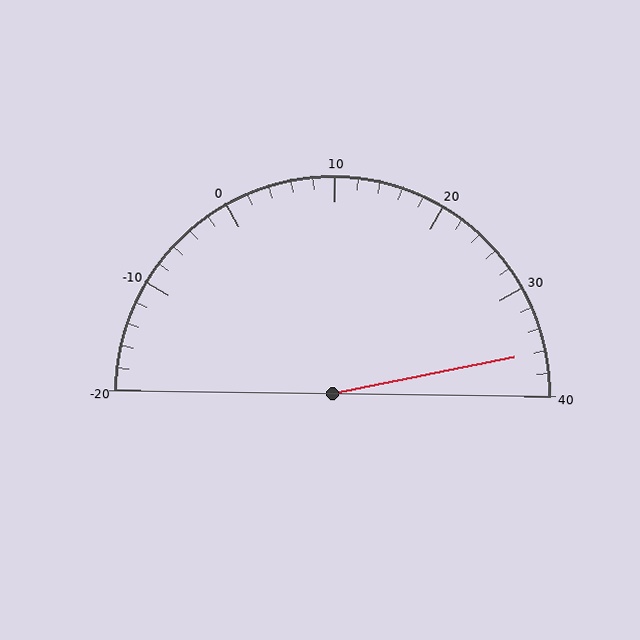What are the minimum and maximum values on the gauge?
The gauge ranges from -20 to 40.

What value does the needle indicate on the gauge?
The needle indicates approximately 36.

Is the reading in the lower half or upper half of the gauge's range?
The reading is in the upper half of the range (-20 to 40).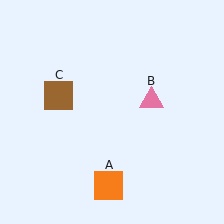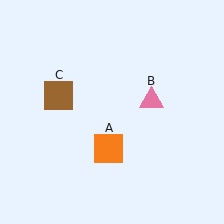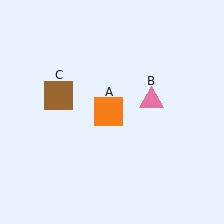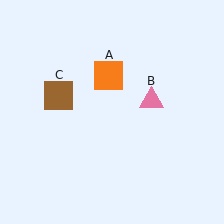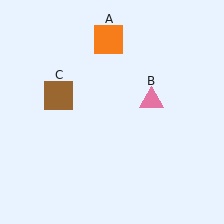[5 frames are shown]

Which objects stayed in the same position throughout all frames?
Pink triangle (object B) and brown square (object C) remained stationary.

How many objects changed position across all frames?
1 object changed position: orange square (object A).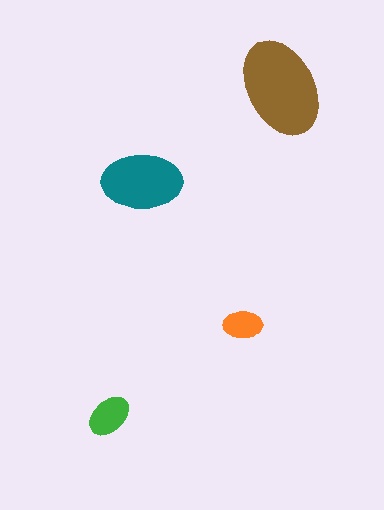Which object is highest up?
The brown ellipse is topmost.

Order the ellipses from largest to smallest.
the brown one, the teal one, the green one, the orange one.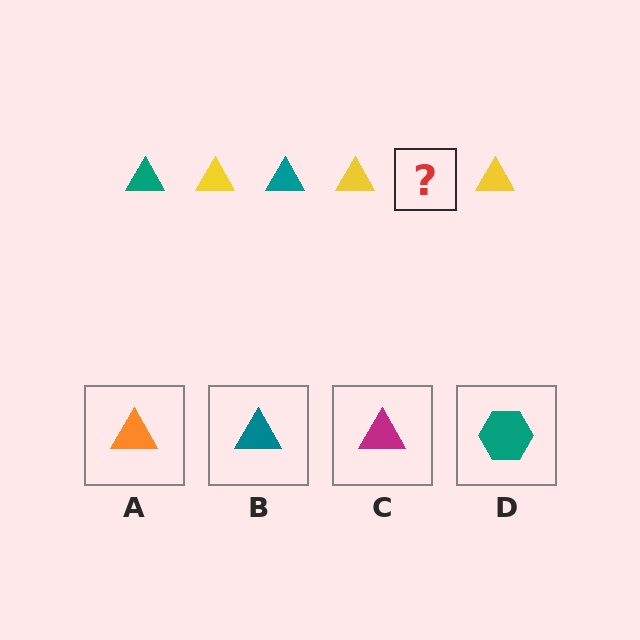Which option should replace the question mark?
Option B.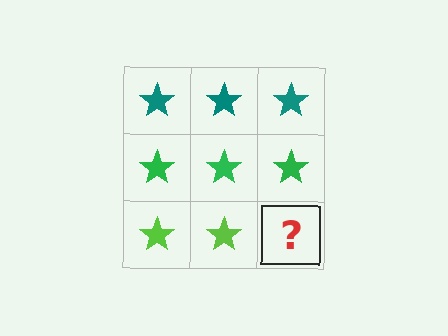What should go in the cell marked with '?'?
The missing cell should contain a lime star.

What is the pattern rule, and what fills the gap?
The rule is that each row has a consistent color. The gap should be filled with a lime star.